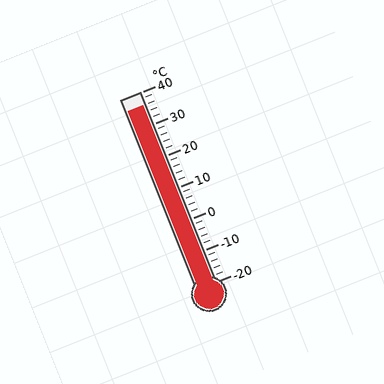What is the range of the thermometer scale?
The thermometer scale ranges from -20°C to 40°C.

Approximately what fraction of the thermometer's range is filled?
The thermometer is filled to approximately 95% of its range.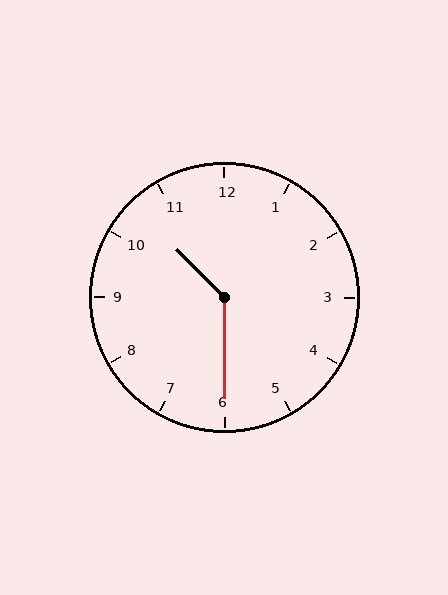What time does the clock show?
10:30.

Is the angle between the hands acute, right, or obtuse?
It is obtuse.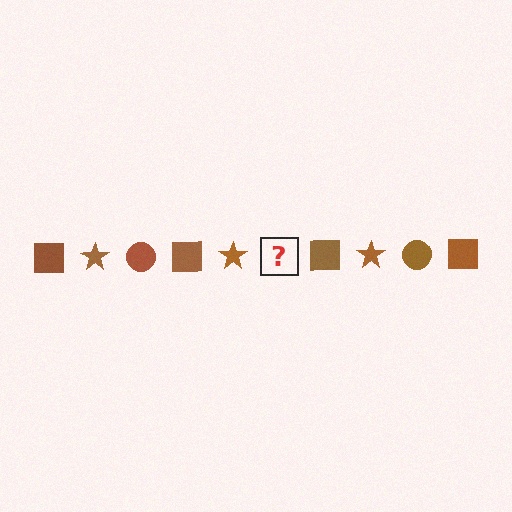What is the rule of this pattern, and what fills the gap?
The rule is that the pattern cycles through square, star, circle shapes in brown. The gap should be filled with a brown circle.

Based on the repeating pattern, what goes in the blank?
The blank should be a brown circle.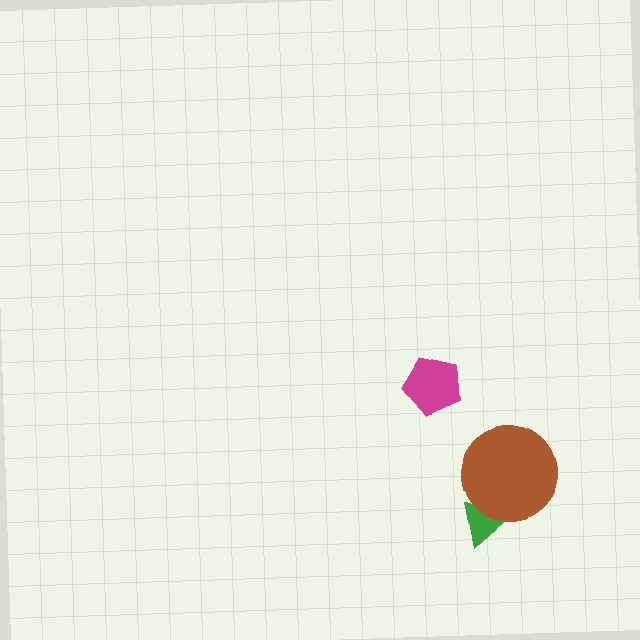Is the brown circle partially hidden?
No, no other shape covers it.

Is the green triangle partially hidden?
Yes, it is partially covered by another shape.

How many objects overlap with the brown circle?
1 object overlaps with the brown circle.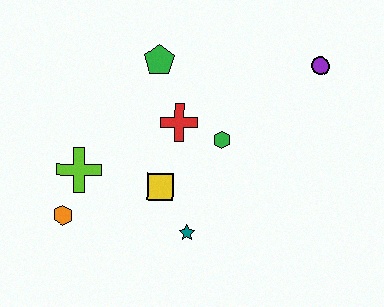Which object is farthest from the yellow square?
The purple circle is farthest from the yellow square.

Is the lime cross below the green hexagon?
Yes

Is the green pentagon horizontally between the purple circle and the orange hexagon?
Yes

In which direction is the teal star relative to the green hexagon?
The teal star is below the green hexagon.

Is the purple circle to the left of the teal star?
No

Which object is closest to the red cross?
The green hexagon is closest to the red cross.